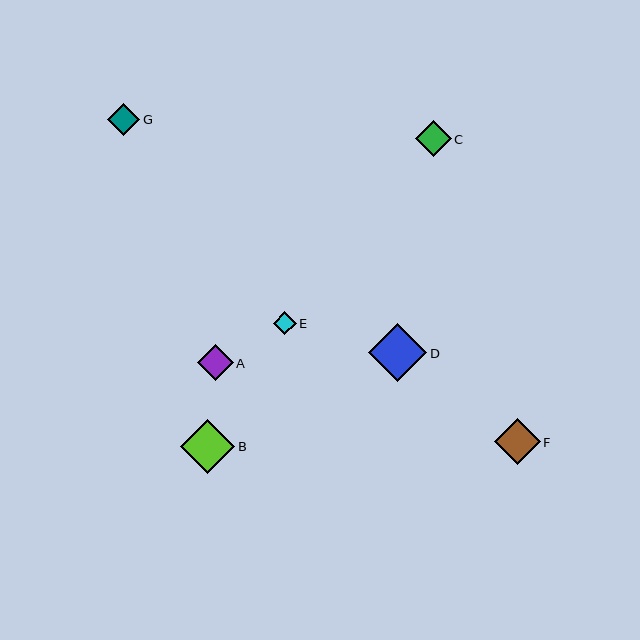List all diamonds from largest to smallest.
From largest to smallest: D, B, F, A, C, G, E.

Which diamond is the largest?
Diamond D is the largest with a size of approximately 58 pixels.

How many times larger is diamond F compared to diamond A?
Diamond F is approximately 1.3 times the size of diamond A.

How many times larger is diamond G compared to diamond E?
Diamond G is approximately 1.4 times the size of diamond E.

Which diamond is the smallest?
Diamond E is the smallest with a size of approximately 23 pixels.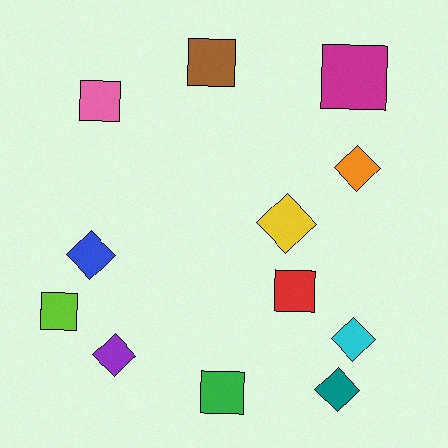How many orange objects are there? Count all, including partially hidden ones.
There is 1 orange object.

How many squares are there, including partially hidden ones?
There are 6 squares.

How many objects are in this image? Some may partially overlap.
There are 12 objects.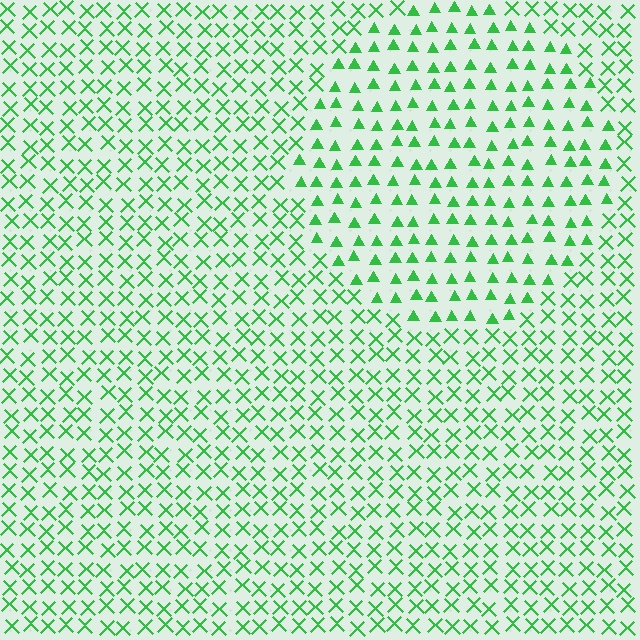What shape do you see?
I see a circle.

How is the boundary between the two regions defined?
The boundary is defined by a change in element shape: triangles inside vs. X marks outside. All elements share the same color and spacing.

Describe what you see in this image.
The image is filled with small green elements arranged in a uniform grid. A circle-shaped region contains triangles, while the surrounding area contains X marks. The boundary is defined purely by the change in element shape.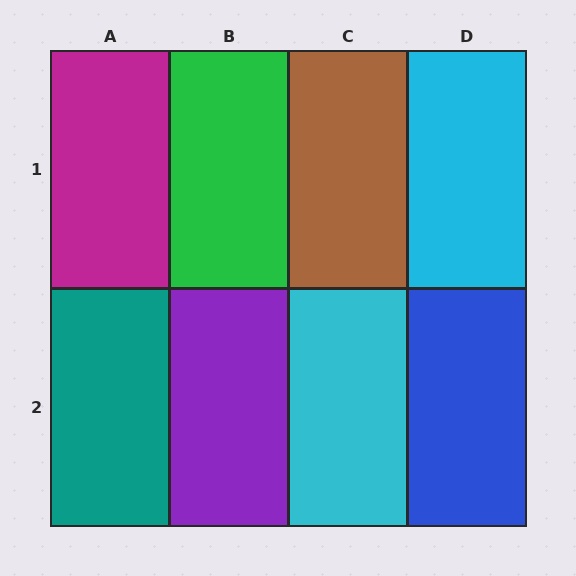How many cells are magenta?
1 cell is magenta.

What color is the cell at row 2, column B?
Purple.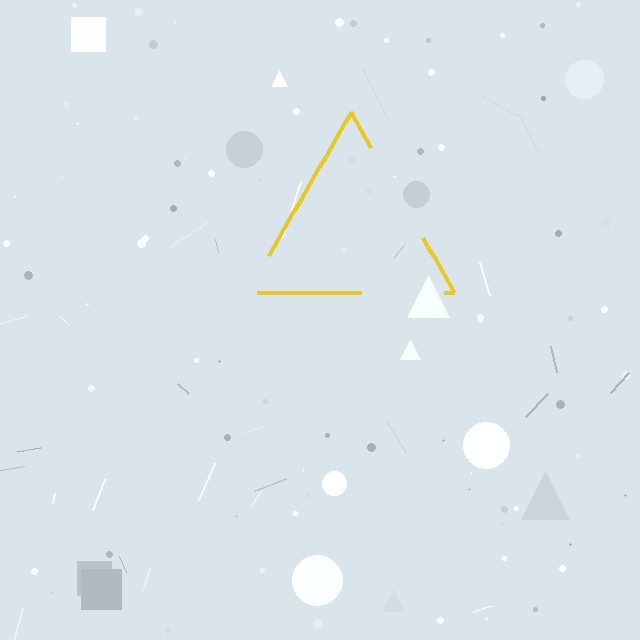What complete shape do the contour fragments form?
The contour fragments form a triangle.